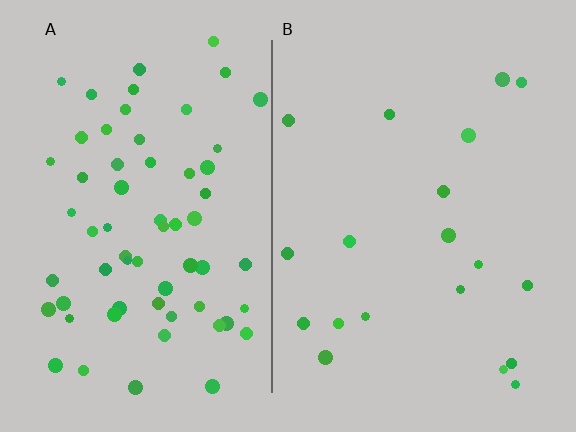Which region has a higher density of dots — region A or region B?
A (the left).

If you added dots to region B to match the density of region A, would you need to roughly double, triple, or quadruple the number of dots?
Approximately triple.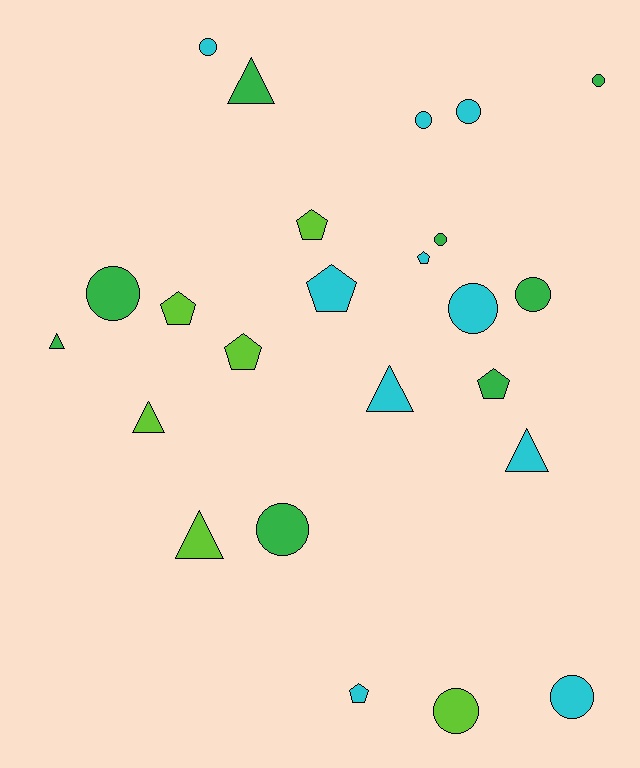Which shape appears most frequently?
Circle, with 11 objects.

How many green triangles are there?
There are 2 green triangles.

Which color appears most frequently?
Cyan, with 10 objects.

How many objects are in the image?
There are 24 objects.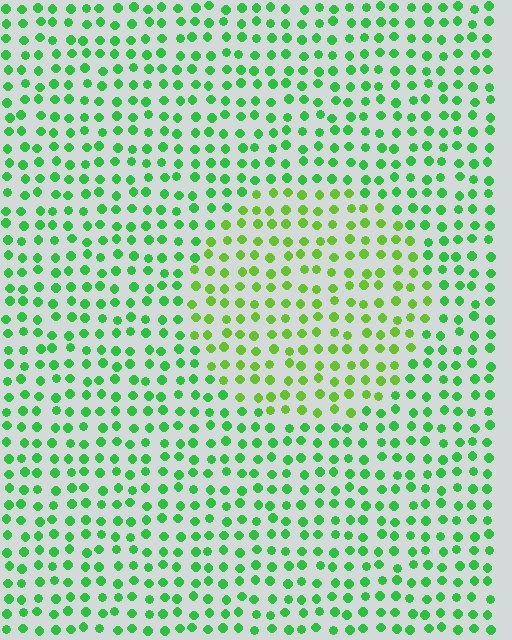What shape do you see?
I see a circle.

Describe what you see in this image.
The image is filled with small green elements in a uniform arrangement. A circle-shaped region is visible where the elements are tinted to a slightly different hue, forming a subtle color boundary.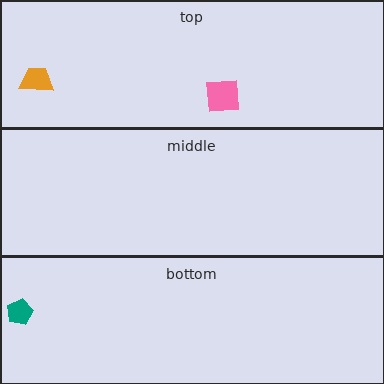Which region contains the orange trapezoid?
The top region.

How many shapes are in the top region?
2.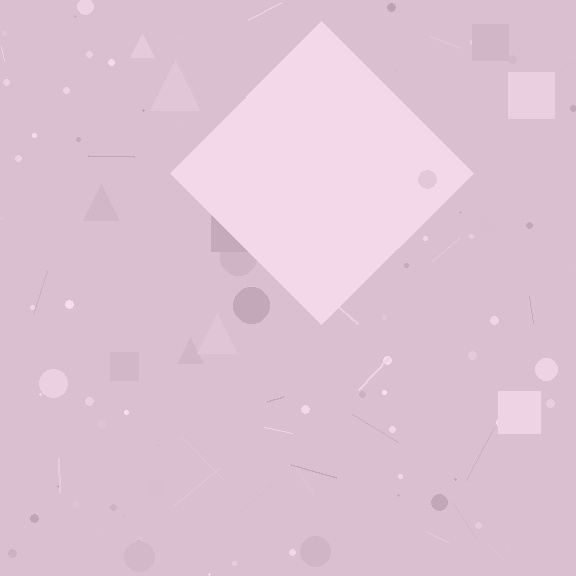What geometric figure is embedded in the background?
A diamond is embedded in the background.